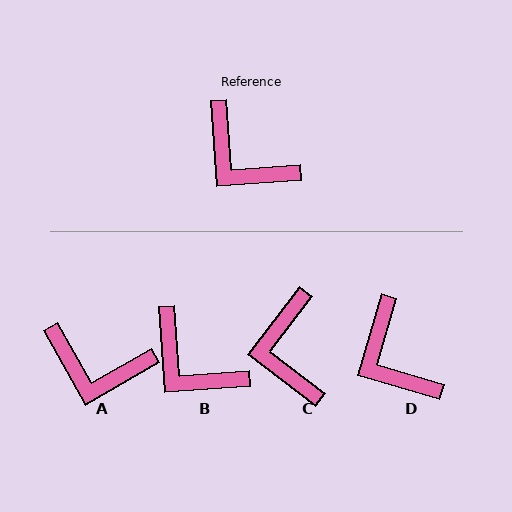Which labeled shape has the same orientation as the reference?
B.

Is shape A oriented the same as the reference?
No, it is off by about 25 degrees.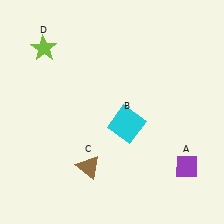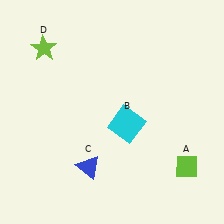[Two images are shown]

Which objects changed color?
A changed from purple to lime. C changed from brown to blue.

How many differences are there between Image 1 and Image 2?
There are 2 differences between the two images.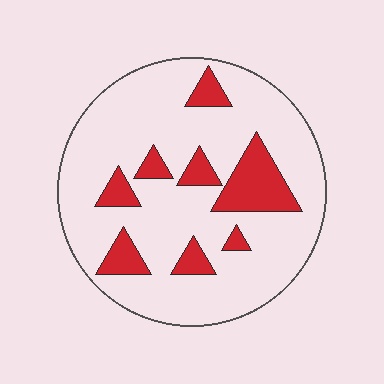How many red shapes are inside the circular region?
8.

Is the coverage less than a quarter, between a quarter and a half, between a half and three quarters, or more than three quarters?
Less than a quarter.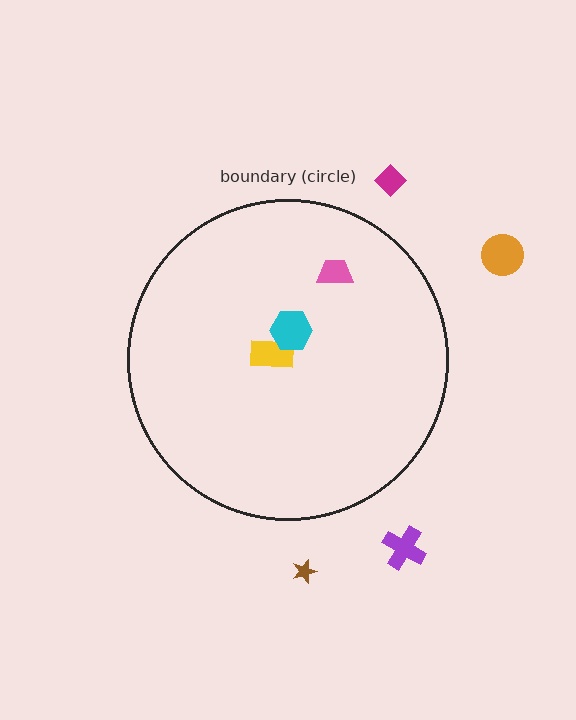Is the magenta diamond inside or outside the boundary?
Outside.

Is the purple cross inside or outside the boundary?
Outside.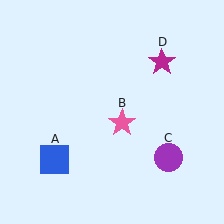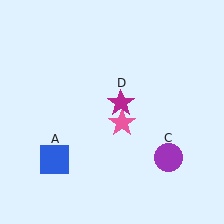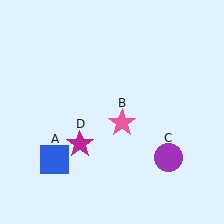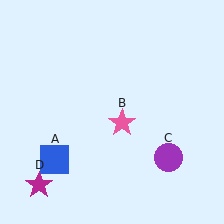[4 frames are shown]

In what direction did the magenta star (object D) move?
The magenta star (object D) moved down and to the left.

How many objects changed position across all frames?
1 object changed position: magenta star (object D).